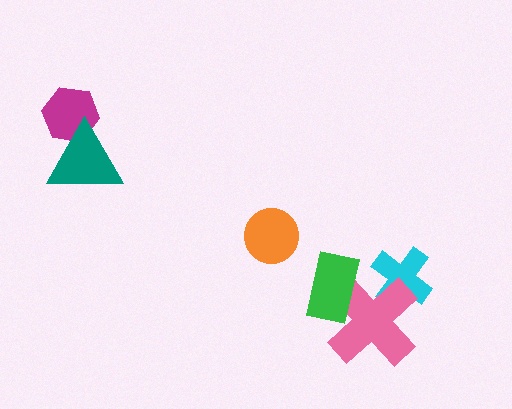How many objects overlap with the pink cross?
2 objects overlap with the pink cross.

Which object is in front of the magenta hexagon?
The teal triangle is in front of the magenta hexagon.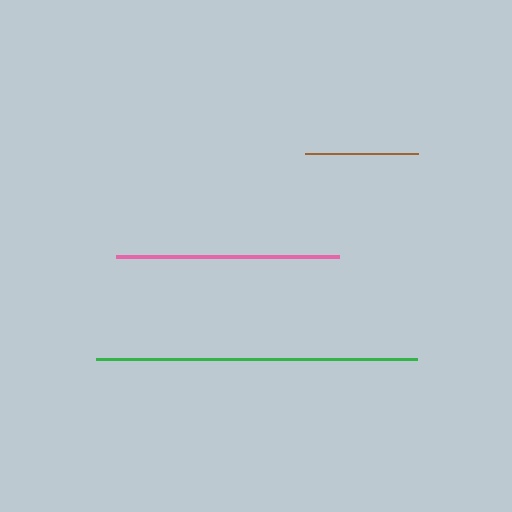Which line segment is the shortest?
The brown line is the shortest at approximately 114 pixels.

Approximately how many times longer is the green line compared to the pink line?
The green line is approximately 1.4 times the length of the pink line.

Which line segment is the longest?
The green line is the longest at approximately 322 pixels.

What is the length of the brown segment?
The brown segment is approximately 114 pixels long.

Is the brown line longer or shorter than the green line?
The green line is longer than the brown line.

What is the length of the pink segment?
The pink segment is approximately 223 pixels long.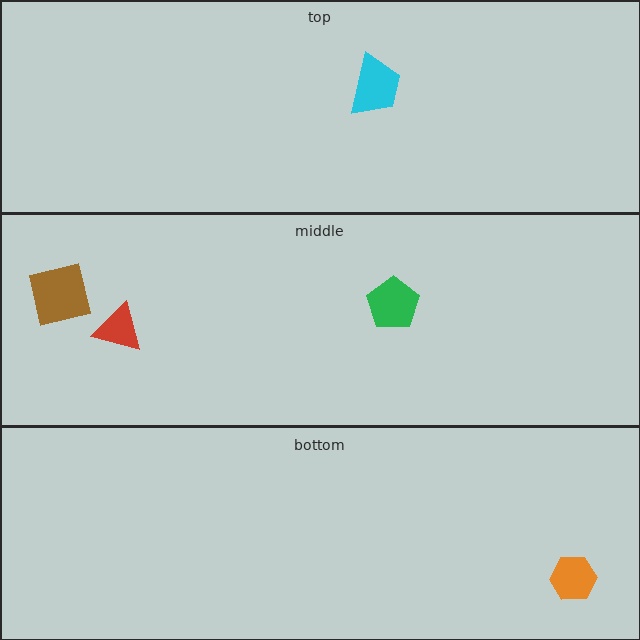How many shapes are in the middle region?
3.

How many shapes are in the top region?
1.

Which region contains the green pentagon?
The middle region.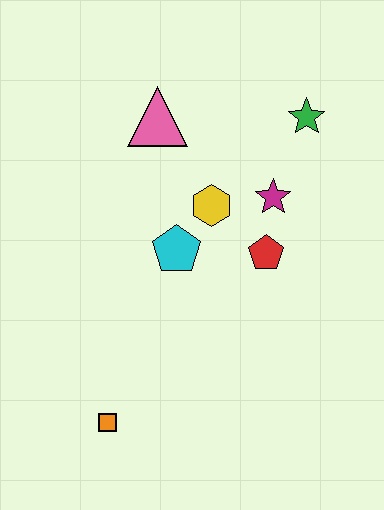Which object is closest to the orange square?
The cyan pentagon is closest to the orange square.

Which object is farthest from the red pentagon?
The orange square is farthest from the red pentagon.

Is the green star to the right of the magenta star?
Yes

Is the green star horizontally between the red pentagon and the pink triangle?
No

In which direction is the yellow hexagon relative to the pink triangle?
The yellow hexagon is below the pink triangle.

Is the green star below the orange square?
No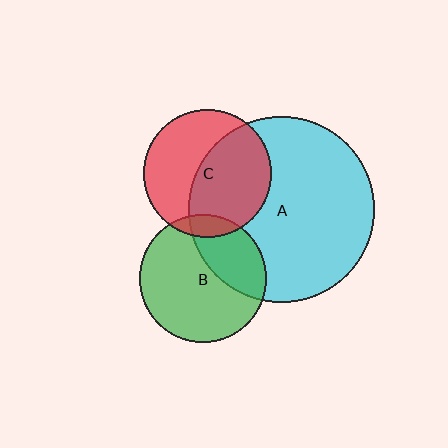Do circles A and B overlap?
Yes.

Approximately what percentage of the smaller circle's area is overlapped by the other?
Approximately 30%.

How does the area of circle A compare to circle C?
Approximately 2.1 times.